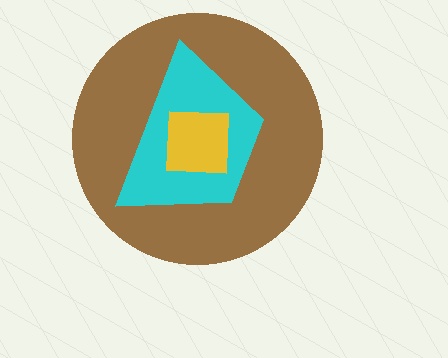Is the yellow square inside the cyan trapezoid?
Yes.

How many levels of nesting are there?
3.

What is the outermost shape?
The brown circle.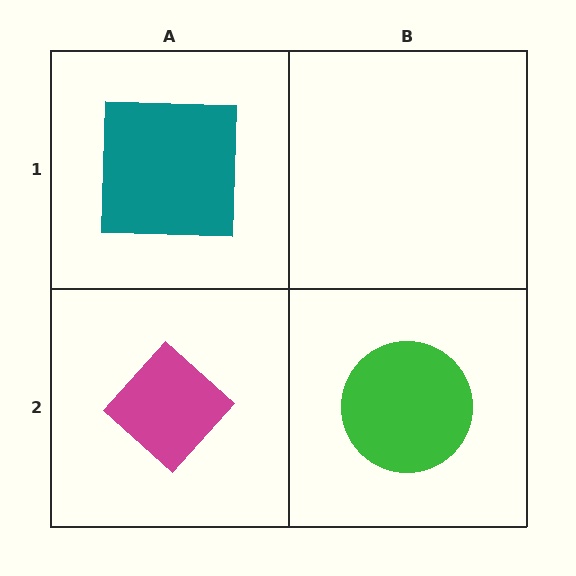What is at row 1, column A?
A teal square.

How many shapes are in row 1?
1 shape.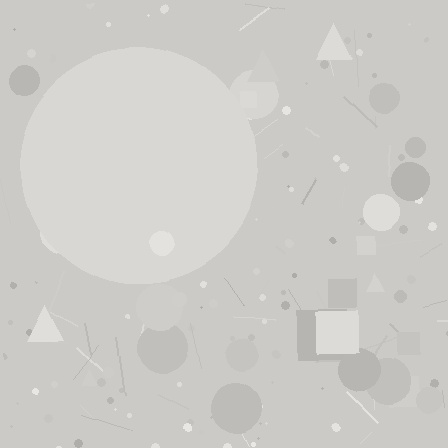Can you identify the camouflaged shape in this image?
The camouflaged shape is a circle.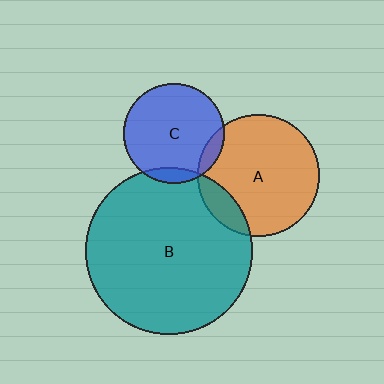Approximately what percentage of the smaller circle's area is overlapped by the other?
Approximately 15%.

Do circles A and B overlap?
Yes.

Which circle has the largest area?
Circle B (teal).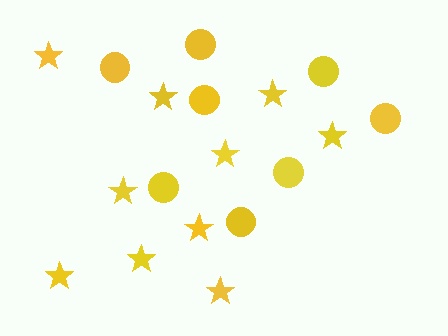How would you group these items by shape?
There are 2 groups: one group of circles (8) and one group of stars (10).